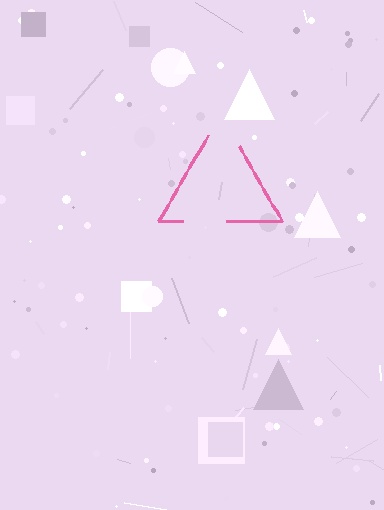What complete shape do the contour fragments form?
The contour fragments form a triangle.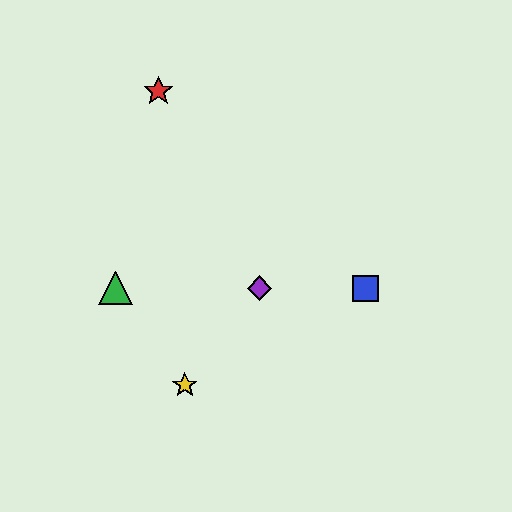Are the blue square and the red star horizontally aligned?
No, the blue square is at y≈288 and the red star is at y≈91.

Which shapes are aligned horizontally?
The blue square, the green triangle, the purple diamond are aligned horizontally.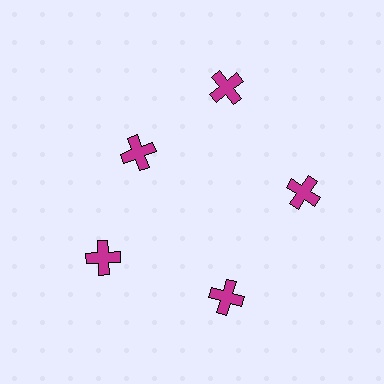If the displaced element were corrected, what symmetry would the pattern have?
It would have 5-fold rotational symmetry — the pattern would map onto itself every 72 degrees.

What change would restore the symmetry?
The symmetry would be restored by moving it outward, back onto the ring so that all 5 crosses sit at equal angles and equal distance from the center.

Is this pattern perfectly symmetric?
No. The 5 magenta crosses are arranged in a ring, but one element near the 10 o'clock position is pulled inward toward the center, breaking the 5-fold rotational symmetry.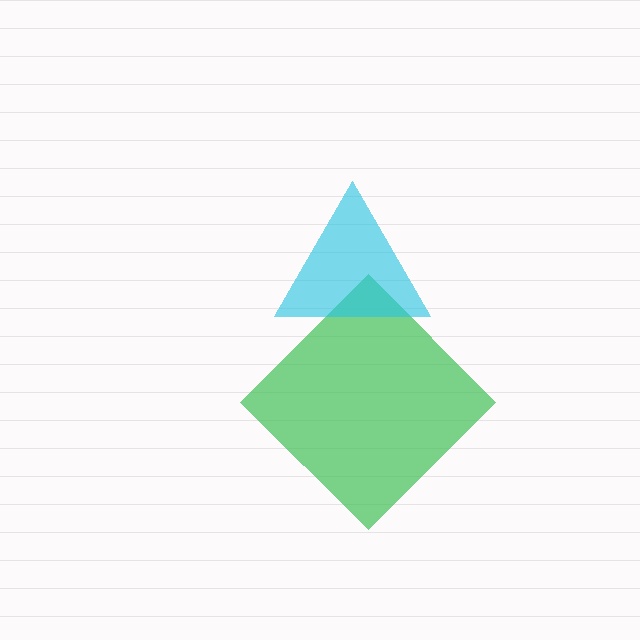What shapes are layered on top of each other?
The layered shapes are: a green diamond, a cyan triangle.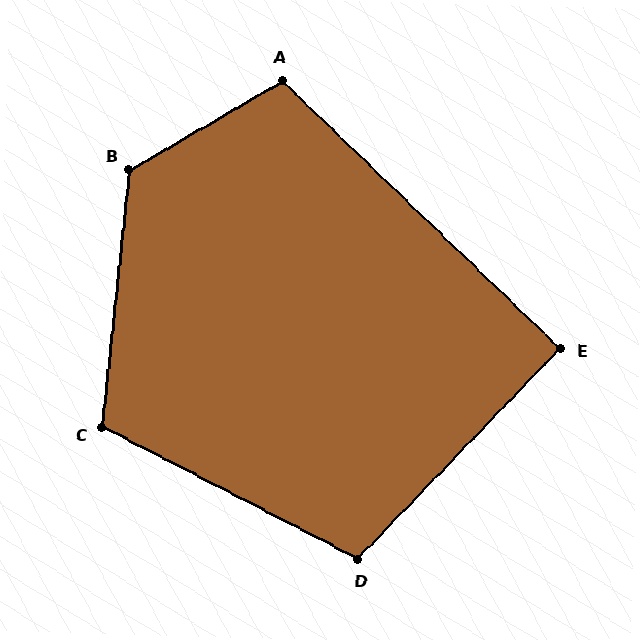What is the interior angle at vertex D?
Approximately 106 degrees (obtuse).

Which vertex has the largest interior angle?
B, at approximately 126 degrees.